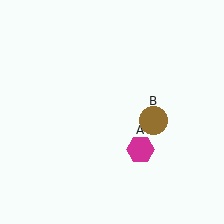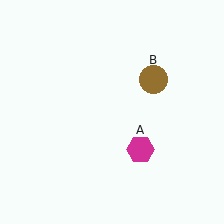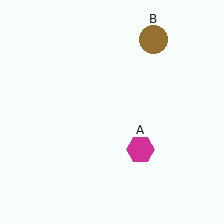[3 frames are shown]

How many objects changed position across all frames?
1 object changed position: brown circle (object B).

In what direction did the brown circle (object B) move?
The brown circle (object B) moved up.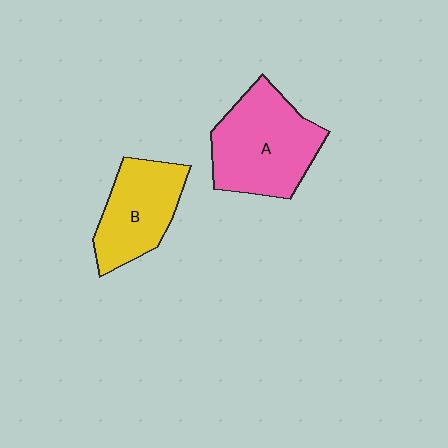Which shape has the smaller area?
Shape B (yellow).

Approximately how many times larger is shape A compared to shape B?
Approximately 1.3 times.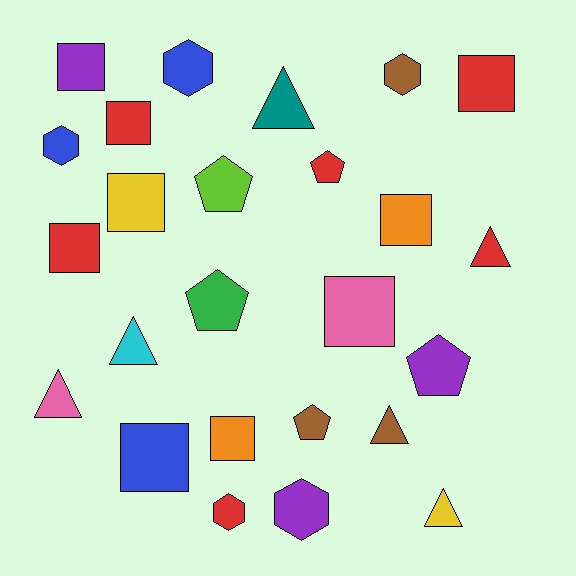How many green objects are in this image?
There is 1 green object.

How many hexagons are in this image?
There are 5 hexagons.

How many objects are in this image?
There are 25 objects.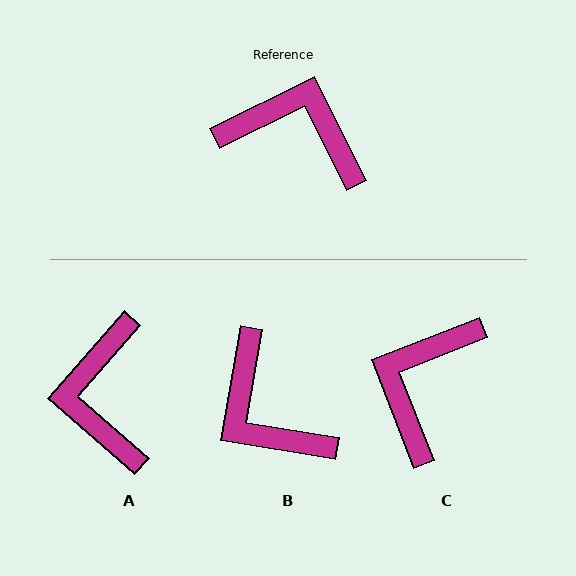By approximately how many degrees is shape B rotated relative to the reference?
Approximately 144 degrees counter-clockwise.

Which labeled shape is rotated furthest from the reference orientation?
B, about 144 degrees away.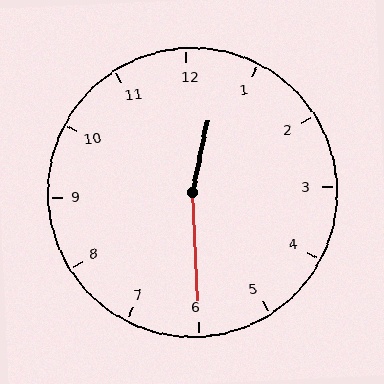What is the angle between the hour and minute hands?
Approximately 165 degrees.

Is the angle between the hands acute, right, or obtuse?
It is obtuse.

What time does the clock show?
12:30.